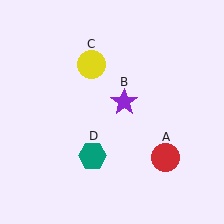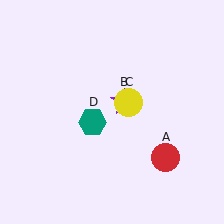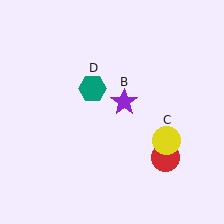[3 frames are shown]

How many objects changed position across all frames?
2 objects changed position: yellow circle (object C), teal hexagon (object D).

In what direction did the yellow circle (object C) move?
The yellow circle (object C) moved down and to the right.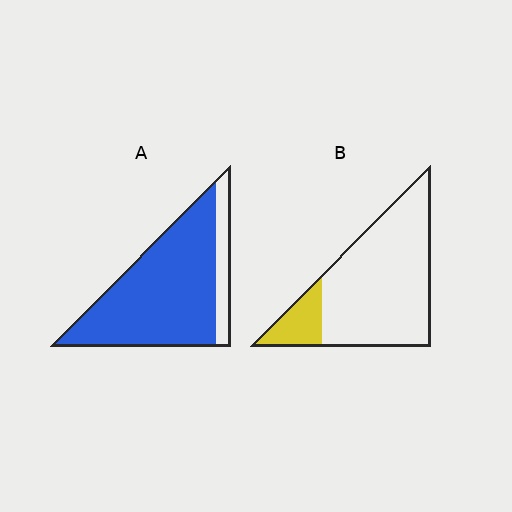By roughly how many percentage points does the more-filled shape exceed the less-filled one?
By roughly 70 percentage points (A over B).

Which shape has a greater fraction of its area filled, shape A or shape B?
Shape A.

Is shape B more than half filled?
No.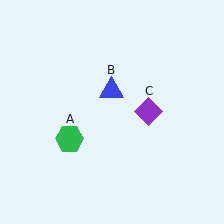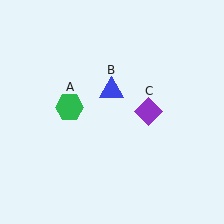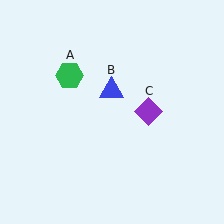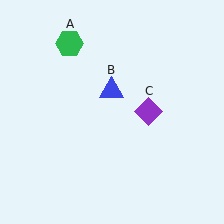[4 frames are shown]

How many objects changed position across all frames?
1 object changed position: green hexagon (object A).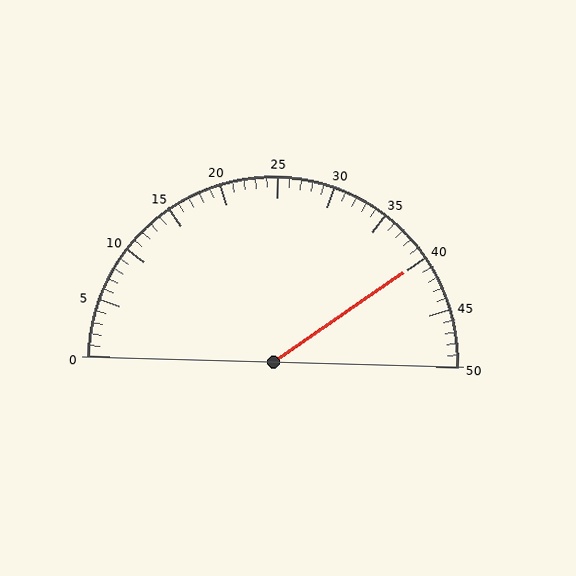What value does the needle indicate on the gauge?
The needle indicates approximately 40.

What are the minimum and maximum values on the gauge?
The gauge ranges from 0 to 50.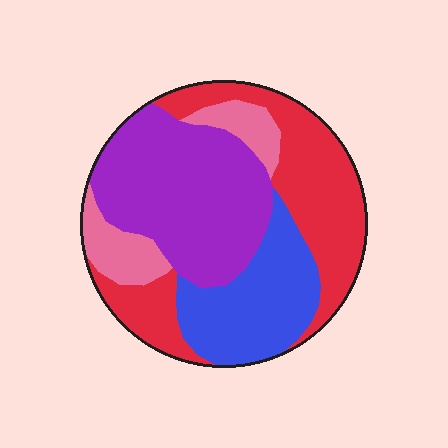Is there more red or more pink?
Red.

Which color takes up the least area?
Pink, at roughly 10%.